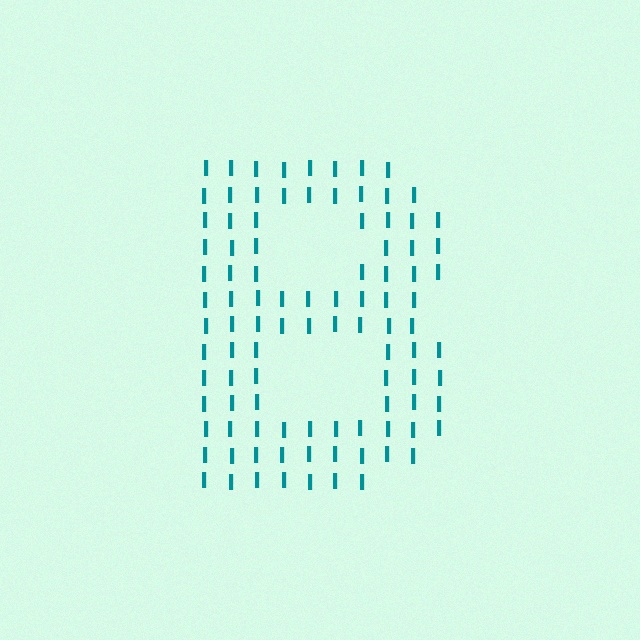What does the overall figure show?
The overall figure shows the letter B.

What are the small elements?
The small elements are letter I's.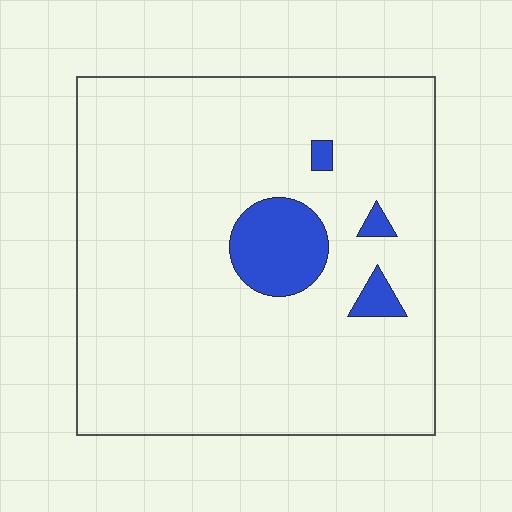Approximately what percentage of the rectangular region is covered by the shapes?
Approximately 10%.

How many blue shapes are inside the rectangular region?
4.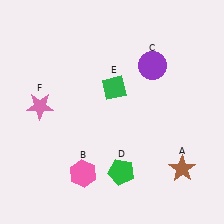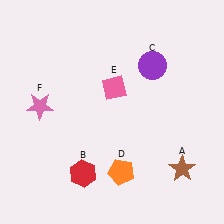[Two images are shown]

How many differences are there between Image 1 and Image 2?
There are 3 differences between the two images.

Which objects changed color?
B changed from pink to red. D changed from green to orange. E changed from green to pink.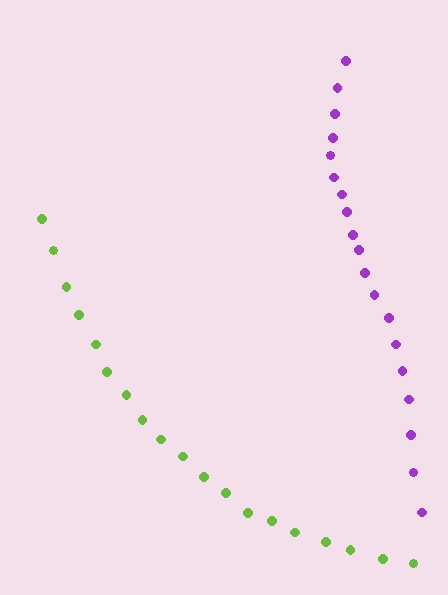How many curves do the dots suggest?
There are 2 distinct paths.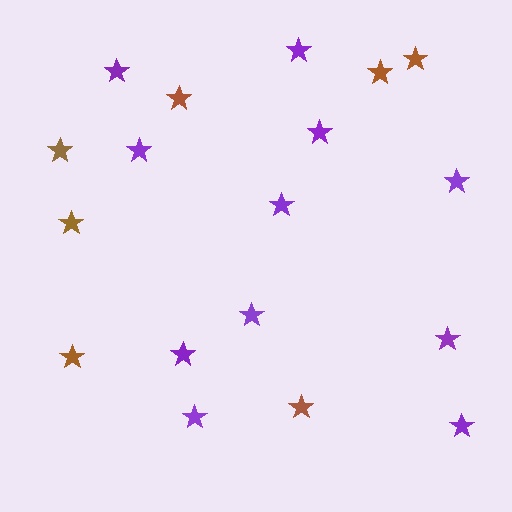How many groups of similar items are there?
There are 2 groups: one group of brown stars (7) and one group of purple stars (11).